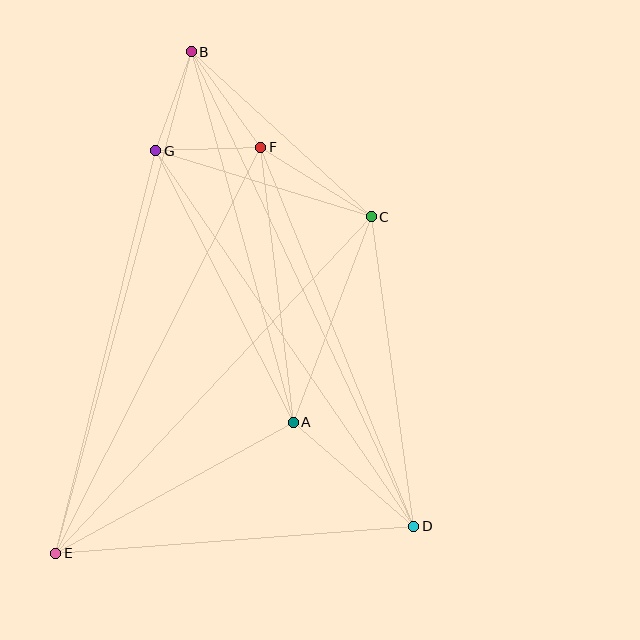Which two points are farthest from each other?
Points B and D are farthest from each other.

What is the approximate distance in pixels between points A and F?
The distance between A and F is approximately 277 pixels.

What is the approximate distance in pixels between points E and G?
The distance between E and G is approximately 415 pixels.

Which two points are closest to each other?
Points F and G are closest to each other.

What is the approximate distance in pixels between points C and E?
The distance between C and E is approximately 461 pixels.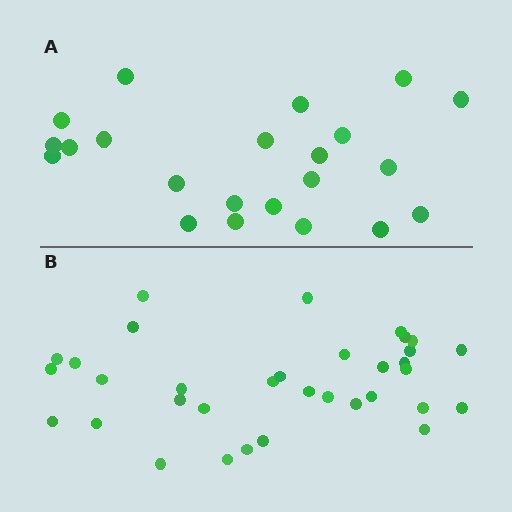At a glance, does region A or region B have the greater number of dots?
Region B (the bottom region) has more dots.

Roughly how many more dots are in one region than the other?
Region B has roughly 12 or so more dots than region A.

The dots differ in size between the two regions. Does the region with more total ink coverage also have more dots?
No. Region A has more total ink coverage because its dots are larger, but region B actually contains more individual dots. Total area can be misleading — the number of items is what matters here.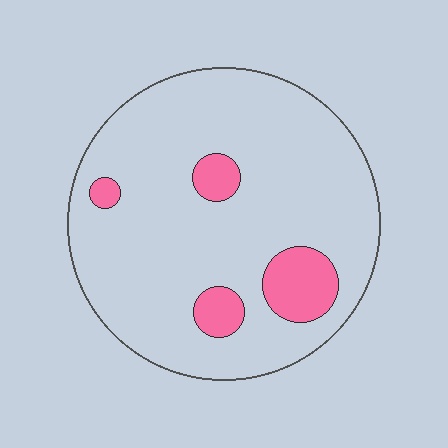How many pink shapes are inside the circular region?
4.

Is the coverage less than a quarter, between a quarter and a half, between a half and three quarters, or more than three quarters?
Less than a quarter.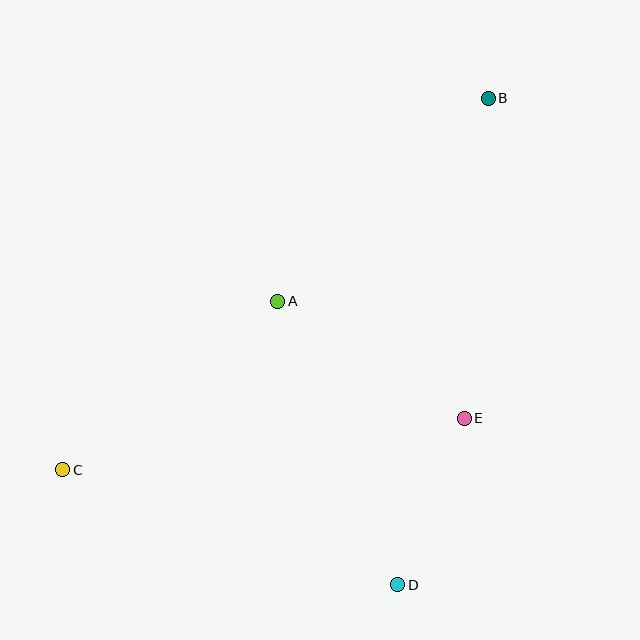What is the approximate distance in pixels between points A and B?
The distance between A and B is approximately 293 pixels.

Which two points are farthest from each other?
Points B and C are farthest from each other.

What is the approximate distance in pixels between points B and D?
The distance between B and D is approximately 495 pixels.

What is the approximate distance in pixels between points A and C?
The distance between A and C is approximately 273 pixels.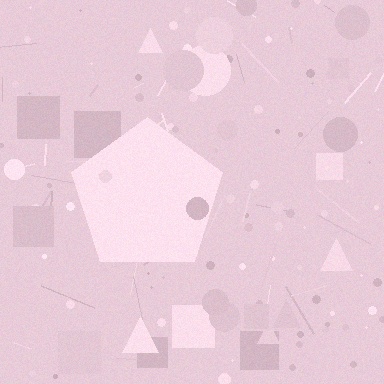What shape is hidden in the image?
A pentagon is hidden in the image.